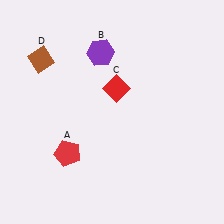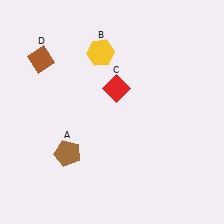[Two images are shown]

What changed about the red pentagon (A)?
In Image 1, A is red. In Image 2, it changed to brown.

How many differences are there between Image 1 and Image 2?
There are 2 differences between the two images.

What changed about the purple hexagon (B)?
In Image 1, B is purple. In Image 2, it changed to yellow.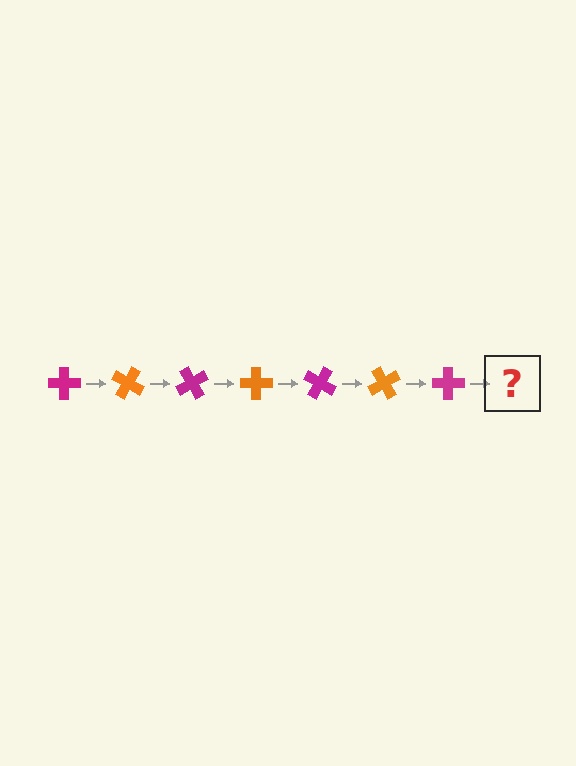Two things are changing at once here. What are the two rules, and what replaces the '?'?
The two rules are that it rotates 30 degrees each step and the color cycles through magenta and orange. The '?' should be an orange cross, rotated 210 degrees from the start.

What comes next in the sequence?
The next element should be an orange cross, rotated 210 degrees from the start.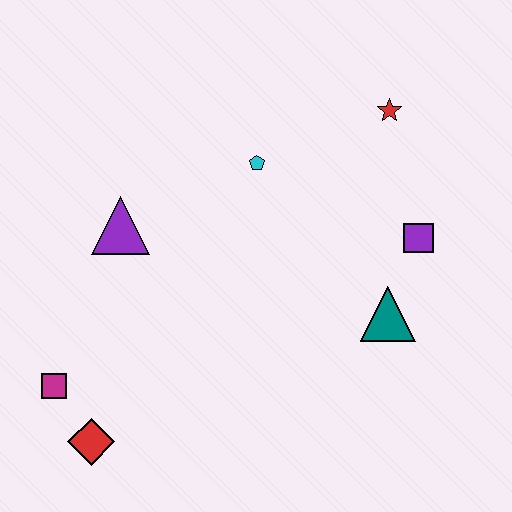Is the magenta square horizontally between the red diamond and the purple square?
No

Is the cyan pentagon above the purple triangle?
Yes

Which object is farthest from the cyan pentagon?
The red diamond is farthest from the cyan pentagon.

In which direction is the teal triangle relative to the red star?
The teal triangle is below the red star.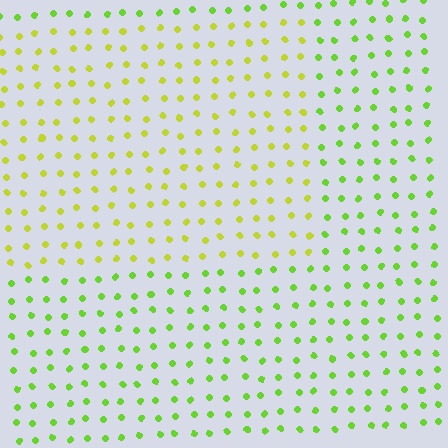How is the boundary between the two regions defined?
The boundary is defined purely by a slight shift in hue (about 31 degrees). Spacing, size, and orientation are identical on both sides.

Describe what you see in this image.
The image is filled with small lime elements in a uniform arrangement. A rectangle-shaped region is visible where the elements are tinted to a slightly different hue, forming a subtle color boundary.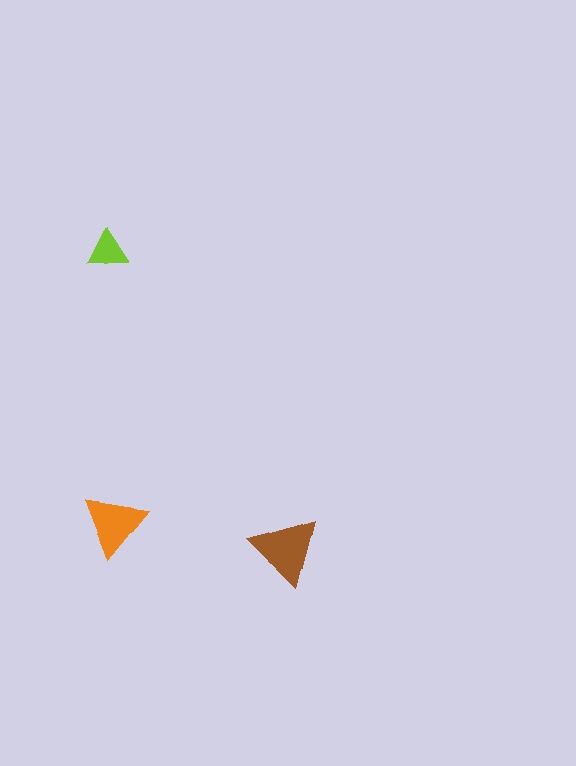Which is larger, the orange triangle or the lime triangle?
The orange one.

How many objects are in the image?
There are 3 objects in the image.